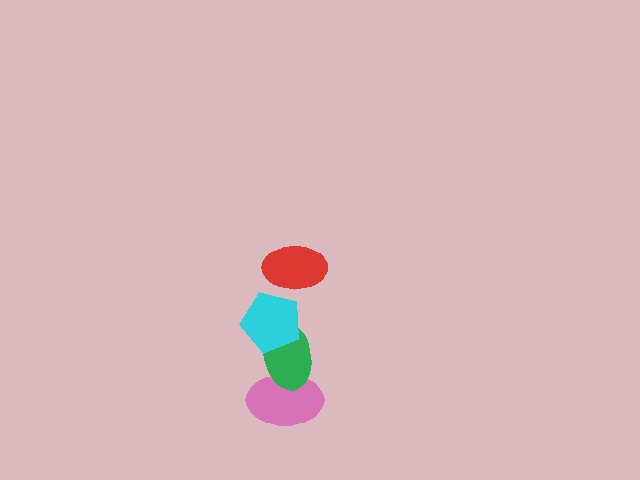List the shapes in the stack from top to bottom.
From top to bottom: the red ellipse, the cyan pentagon, the green ellipse, the pink ellipse.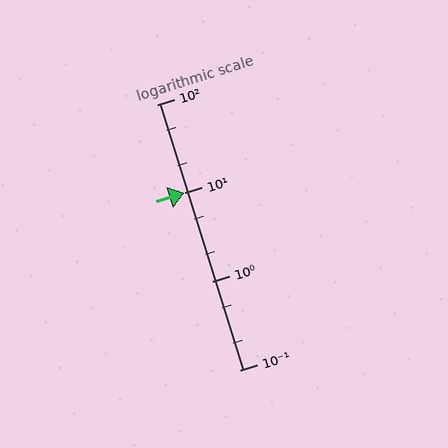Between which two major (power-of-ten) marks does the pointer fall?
The pointer is between 10 and 100.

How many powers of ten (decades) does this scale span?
The scale spans 3 decades, from 0.1 to 100.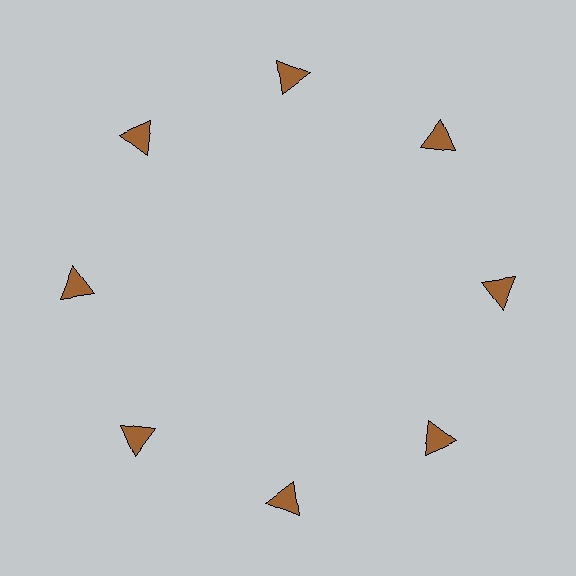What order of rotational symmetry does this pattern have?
This pattern has 8-fold rotational symmetry.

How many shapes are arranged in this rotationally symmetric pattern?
There are 8 shapes, arranged in 8 groups of 1.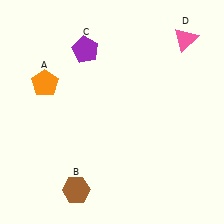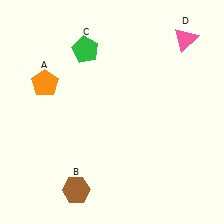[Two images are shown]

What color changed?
The pentagon (C) changed from purple in Image 1 to green in Image 2.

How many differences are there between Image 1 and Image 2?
There is 1 difference between the two images.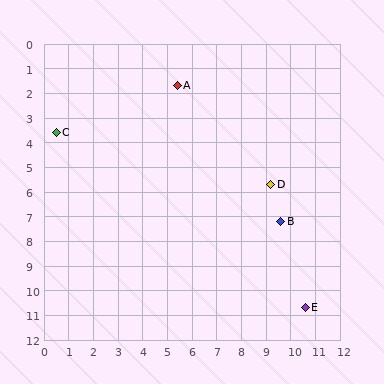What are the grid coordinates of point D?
Point D is at approximately (9.2, 5.7).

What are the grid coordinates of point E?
Point E is at approximately (10.6, 10.7).